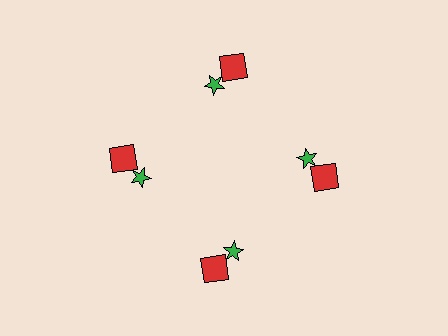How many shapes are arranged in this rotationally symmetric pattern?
There are 8 shapes, arranged in 4 groups of 2.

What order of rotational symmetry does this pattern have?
This pattern has 4-fold rotational symmetry.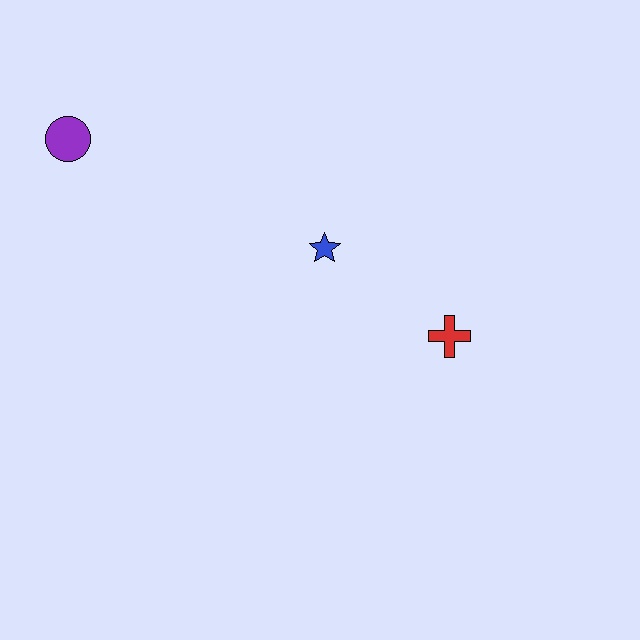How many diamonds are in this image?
There are no diamonds.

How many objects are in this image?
There are 3 objects.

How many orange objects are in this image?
There are no orange objects.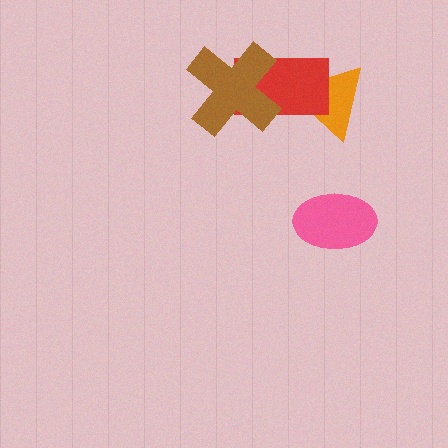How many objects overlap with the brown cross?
1 object overlaps with the brown cross.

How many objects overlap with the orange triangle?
1 object overlaps with the orange triangle.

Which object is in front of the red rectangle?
The brown cross is in front of the red rectangle.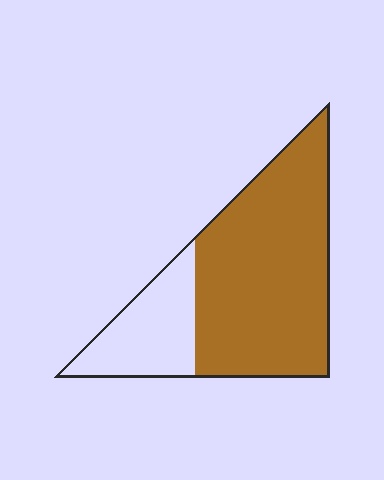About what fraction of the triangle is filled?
About three quarters (3/4).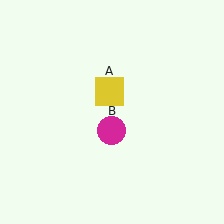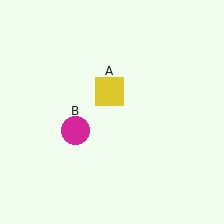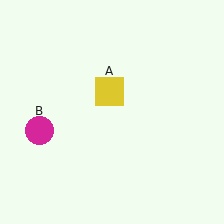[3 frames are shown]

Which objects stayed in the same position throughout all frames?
Yellow square (object A) remained stationary.